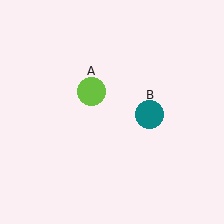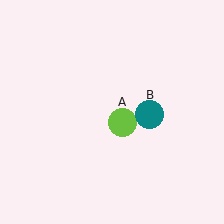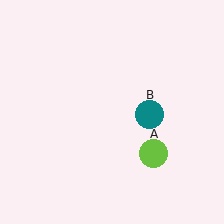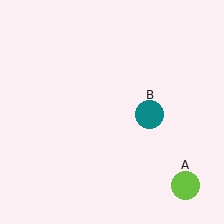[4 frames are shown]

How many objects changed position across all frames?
1 object changed position: lime circle (object A).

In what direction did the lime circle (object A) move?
The lime circle (object A) moved down and to the right.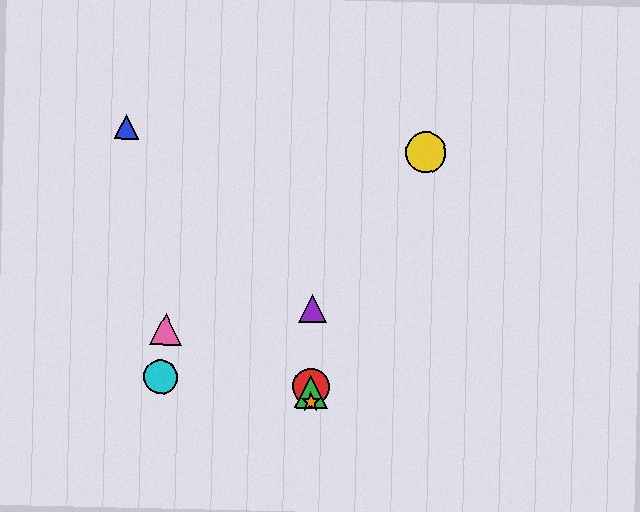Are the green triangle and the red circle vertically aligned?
Yes, both are at x≈311.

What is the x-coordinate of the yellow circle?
The yellow circle is at x≈425.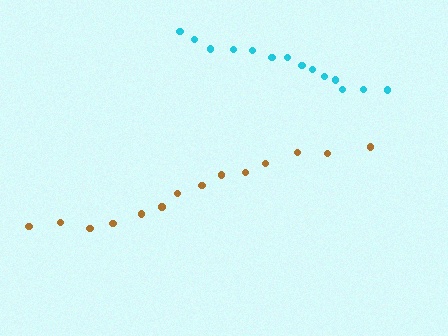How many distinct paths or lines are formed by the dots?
There are 2 distinct paths.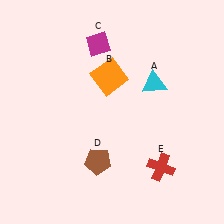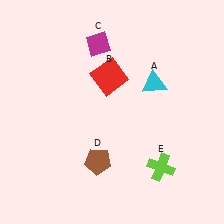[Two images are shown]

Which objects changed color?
B changed from orange to red. E changed from red to lime.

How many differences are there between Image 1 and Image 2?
There are 2 differences between the two images.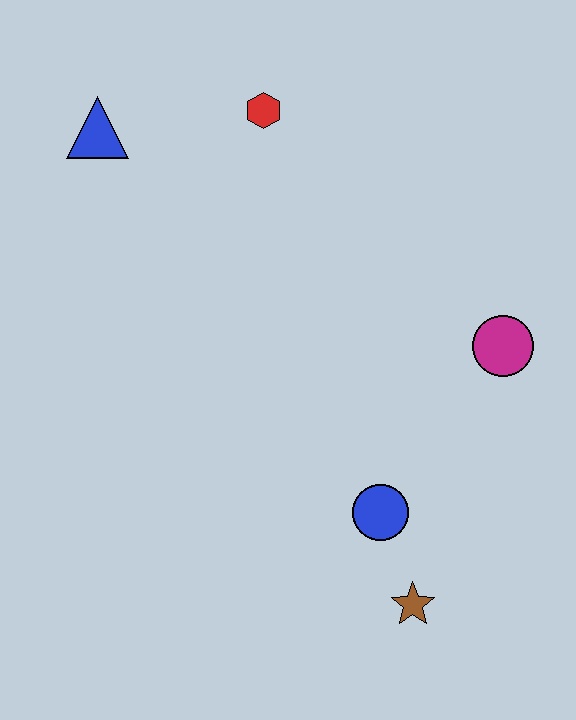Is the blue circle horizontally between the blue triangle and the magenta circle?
Yes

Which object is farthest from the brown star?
The blue triangle is farthest from the brown star.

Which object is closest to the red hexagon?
The blue triangle is closest to the red hexagon.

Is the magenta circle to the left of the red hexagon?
No